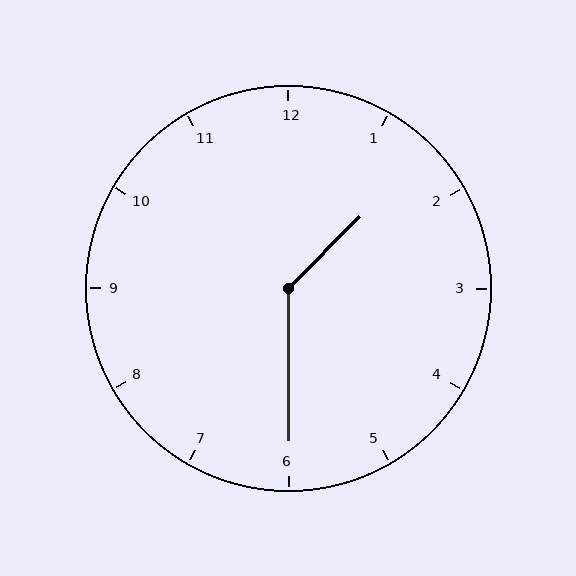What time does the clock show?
1:30.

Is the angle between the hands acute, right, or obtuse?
It is obtuse.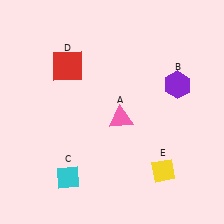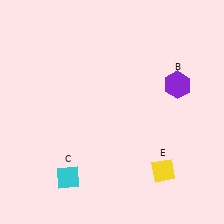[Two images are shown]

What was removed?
The pink triangle (A), the red square (D) were removed in Image 2.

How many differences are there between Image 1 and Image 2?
There are 2 differences between the two images.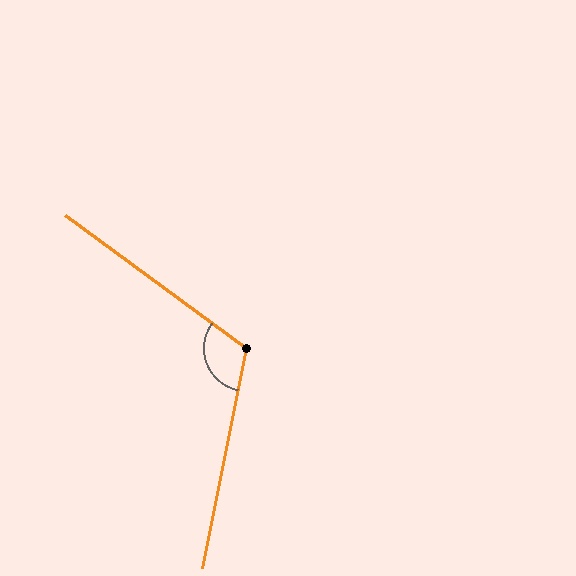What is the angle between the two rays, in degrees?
Approximately 115 degrees.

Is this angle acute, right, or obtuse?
It is obtuse.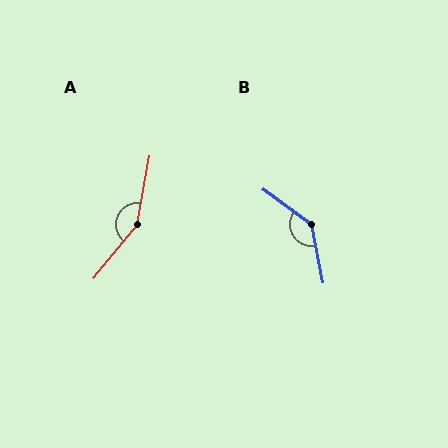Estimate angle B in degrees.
Approximately 138 degrees.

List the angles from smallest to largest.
B (138°), A (151°).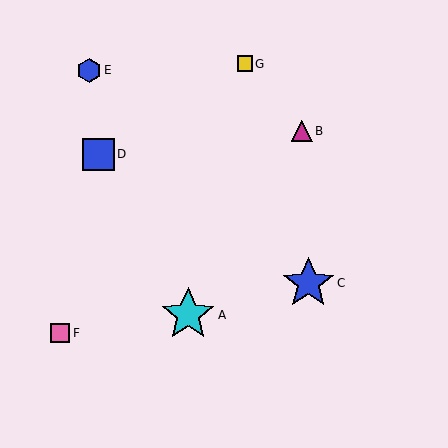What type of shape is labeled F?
Shape F is a pink square.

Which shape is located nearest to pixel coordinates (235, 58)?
The yellow square (labeled G) at (245, 64) is nearest to that location.